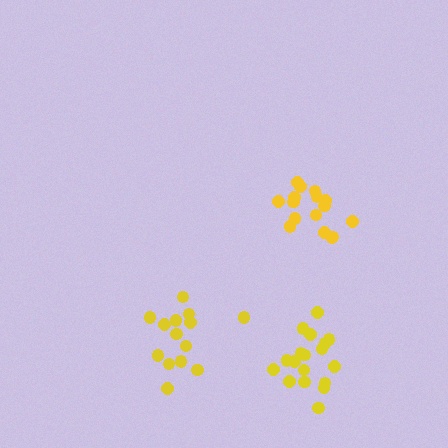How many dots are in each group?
Group 1: 16 dots, Group 2: 18 dots, Group 3: 14 dots (48 total).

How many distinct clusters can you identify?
There are 3 distinct clusters.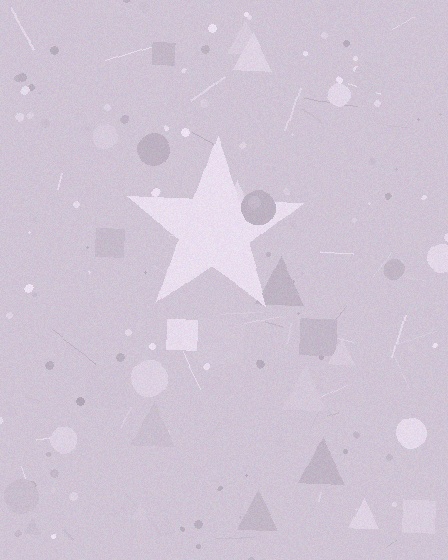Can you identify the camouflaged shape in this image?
The camouflaged shape is a star.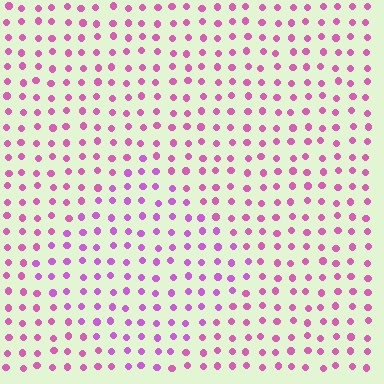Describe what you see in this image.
The image is filled with small pink elements in a uniform arrangement. A diamond-shaped region is visible where the elements are tinted to a slightly different hue, forming a subtle color boundary.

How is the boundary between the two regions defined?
The boundary is defined purely by a slight shift in hue (about 23 degrees). Spacing, size, and orientation are identical on both sides.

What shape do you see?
I see a diamond.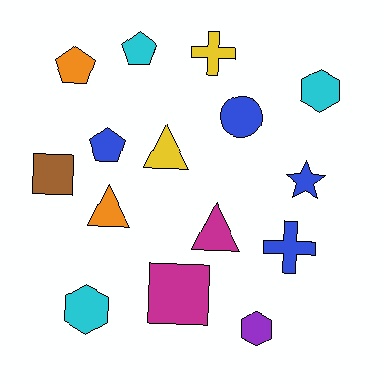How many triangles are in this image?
There are 3 triangles.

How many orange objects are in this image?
There are 2 orange objects.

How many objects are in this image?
There are 15 objects.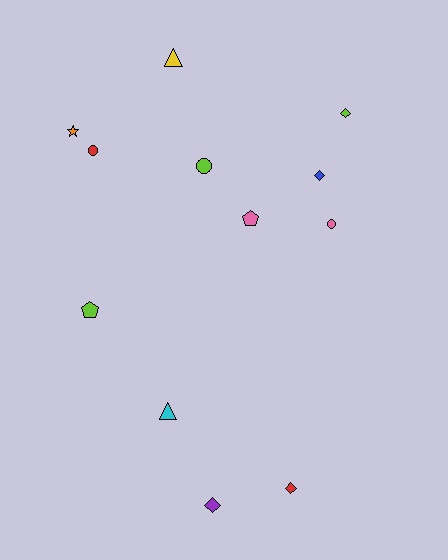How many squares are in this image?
There are no squares.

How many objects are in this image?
There are 12 objects.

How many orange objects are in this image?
There is 1 orange object.